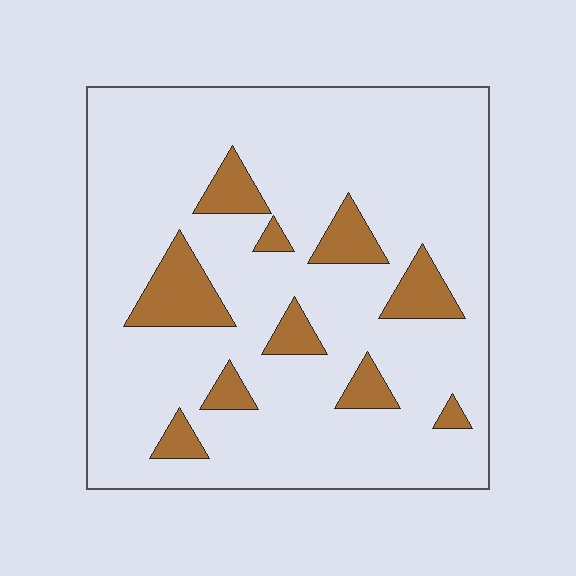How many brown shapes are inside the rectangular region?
10.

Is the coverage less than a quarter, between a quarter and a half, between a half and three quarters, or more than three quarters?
Less than a quarter.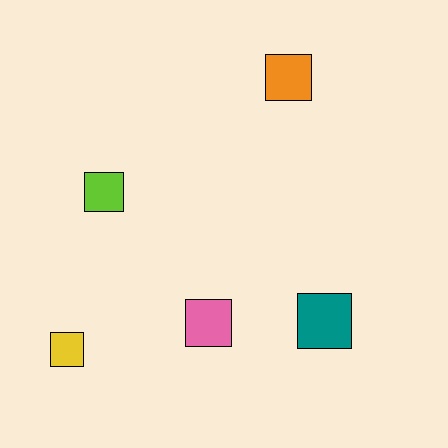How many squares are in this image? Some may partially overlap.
There are 5 squares.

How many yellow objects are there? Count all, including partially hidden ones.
There is 1 yellow object.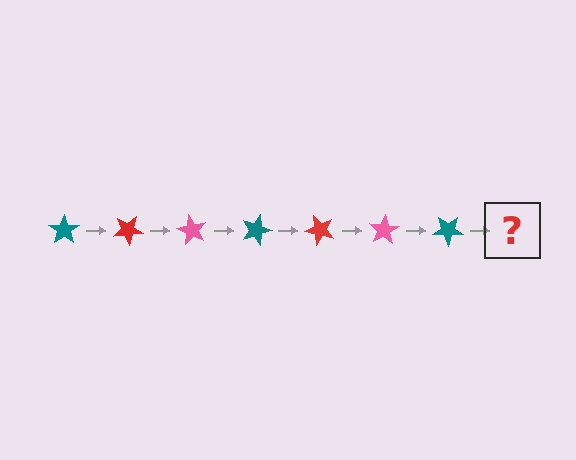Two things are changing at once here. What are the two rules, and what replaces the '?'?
The two rules are that it rotates 30 degrees each step and the color cycles through teal, red, and pink. The '?' should be a red star, rotated 210 degrees from the start.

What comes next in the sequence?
The next element should be a red star, rotated 210 degrees from the start.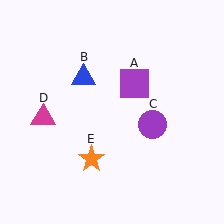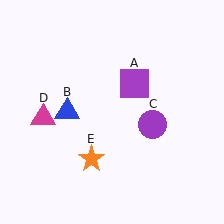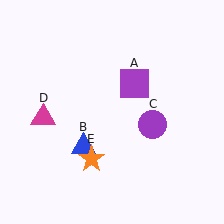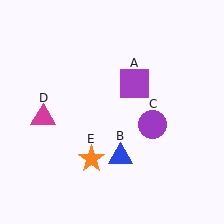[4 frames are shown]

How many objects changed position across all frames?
1 object changed position: blue triangle (object B).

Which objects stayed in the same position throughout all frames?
Purple square (object A) and purple circle (object C) and magenta triangle (object D) and orange star (object E) remained stationary.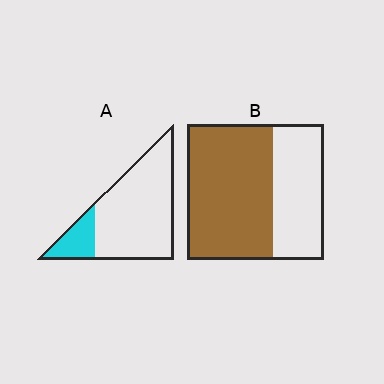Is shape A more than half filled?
No.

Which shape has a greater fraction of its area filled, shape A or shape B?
Shape B.